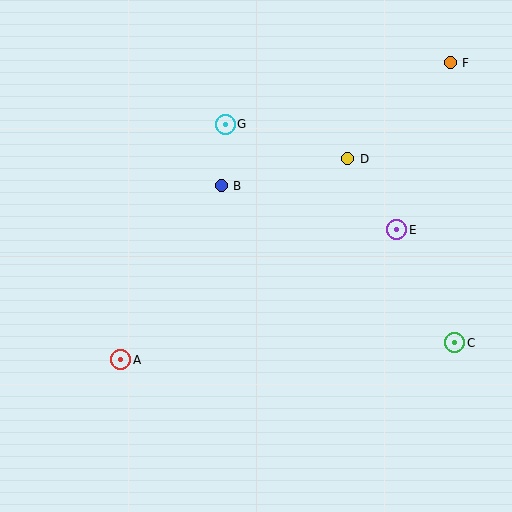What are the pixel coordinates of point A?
Point A is at (120, 360).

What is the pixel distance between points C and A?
The distance between C and A is 335 pixels.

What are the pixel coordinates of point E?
Point E is at (397, 230).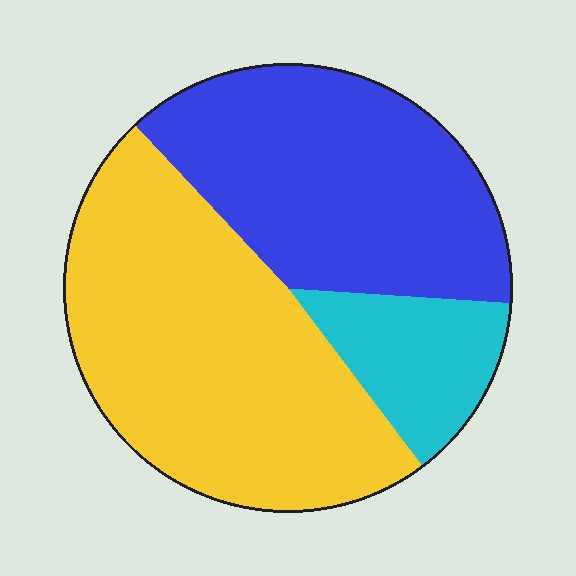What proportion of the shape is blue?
Blue covers 38% of the shape.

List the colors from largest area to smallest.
From largest to smallest: yellow, blue, cyan.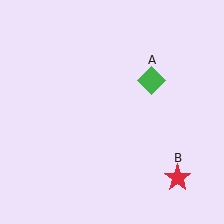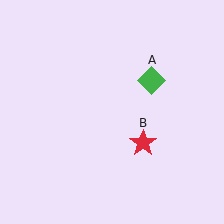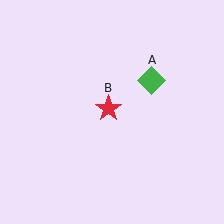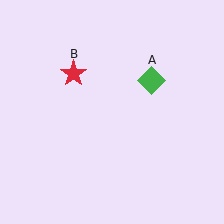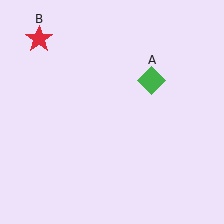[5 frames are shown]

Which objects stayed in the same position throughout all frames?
Green diamond (object A) remained stationary.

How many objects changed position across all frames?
1 object changed position: red star (object B).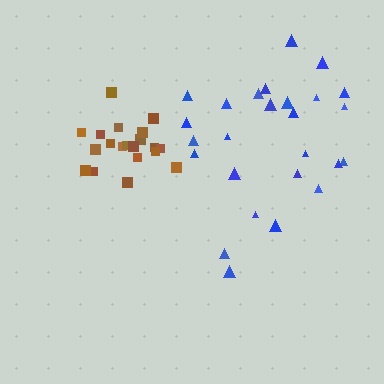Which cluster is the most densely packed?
Brown.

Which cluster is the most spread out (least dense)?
Blue.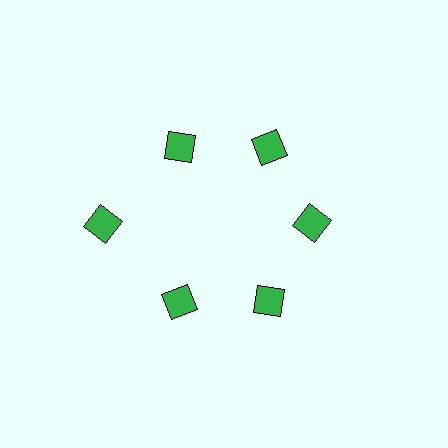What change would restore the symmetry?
The symmetry would be restored by moving it inward, back onto the ring so that all 6 diamonds sit at equal angles and equal distance from the center.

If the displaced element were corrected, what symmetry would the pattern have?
It would have 6-fold rotational symmetry — the pattern would map onto itself every 60 degrees.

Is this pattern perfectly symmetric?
No. The 6 green diamonds are arranged in a ring, but one element near the 9 o'clock position is pushed outward from the center, breaking the 6-fold rotational symmetry.